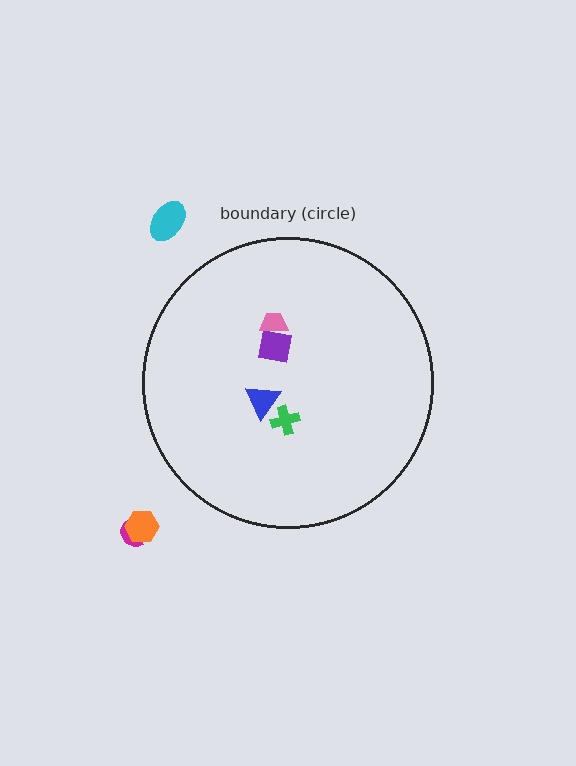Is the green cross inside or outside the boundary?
Inside.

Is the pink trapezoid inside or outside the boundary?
Inside.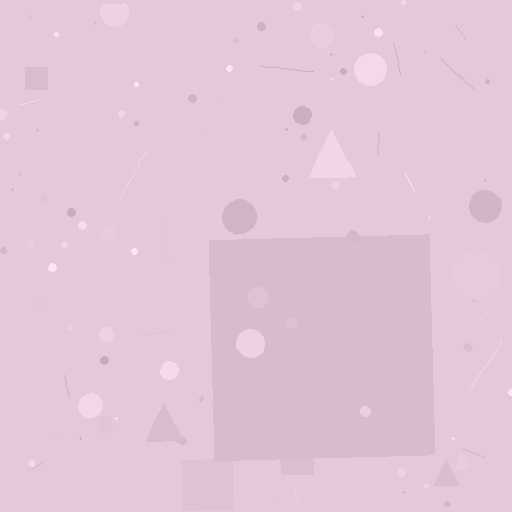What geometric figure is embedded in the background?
A square is embedded in the background.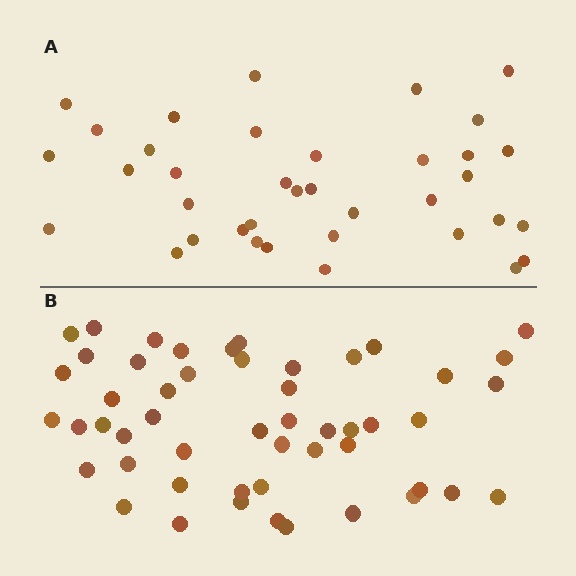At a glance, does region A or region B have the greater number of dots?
Region B (the bottom region) has more dots.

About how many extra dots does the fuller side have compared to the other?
Region B has approximately 15 more dots than region A.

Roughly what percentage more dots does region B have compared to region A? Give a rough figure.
About 40% more.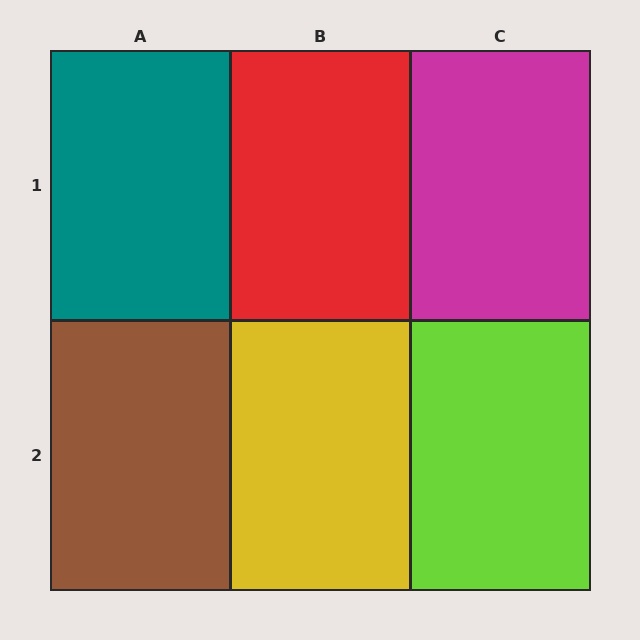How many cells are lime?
1 cell is lime.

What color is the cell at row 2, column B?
Yellow.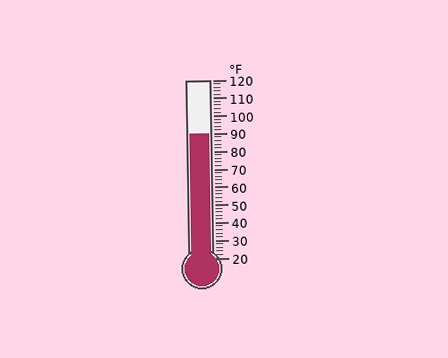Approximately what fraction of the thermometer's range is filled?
The thermometer is filled to approximately 70% of its range.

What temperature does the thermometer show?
The thermometer shows approximately 90°F.